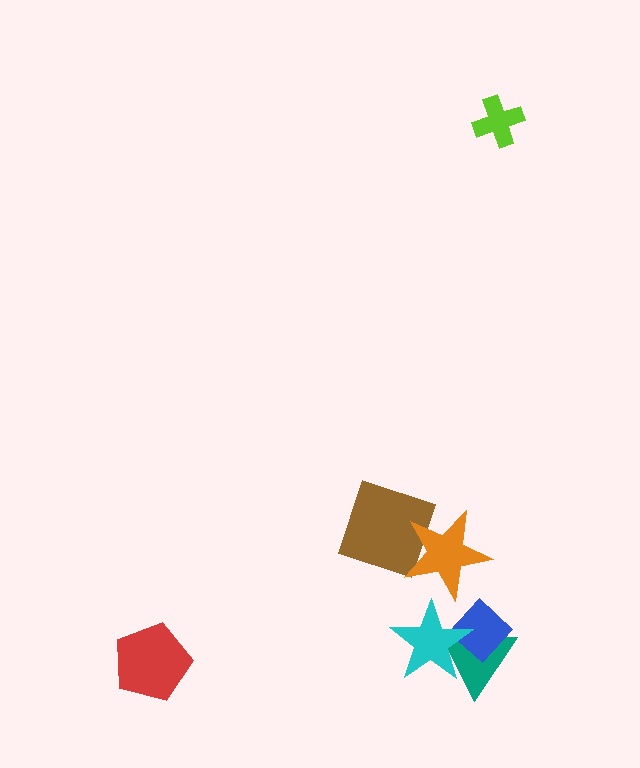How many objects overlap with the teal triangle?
2 objects overlap with the teal triangle.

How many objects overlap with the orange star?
1 object overlaps with the orange star.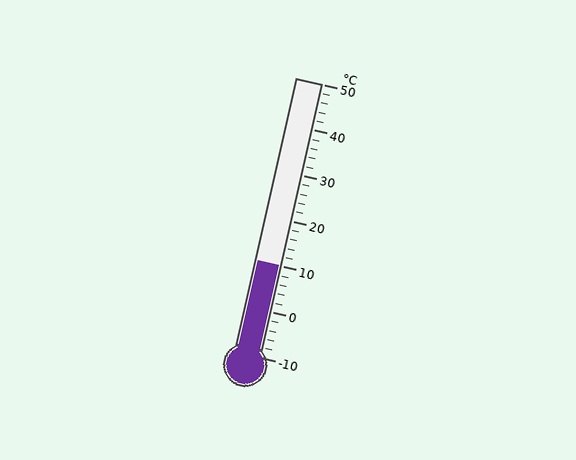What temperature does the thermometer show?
The thermometer shows approximately 10°C.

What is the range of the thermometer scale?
The thermometer scale ranges from -10°C to 50°C.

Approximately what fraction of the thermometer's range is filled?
The thermometer is filled to approximately 35% of its range.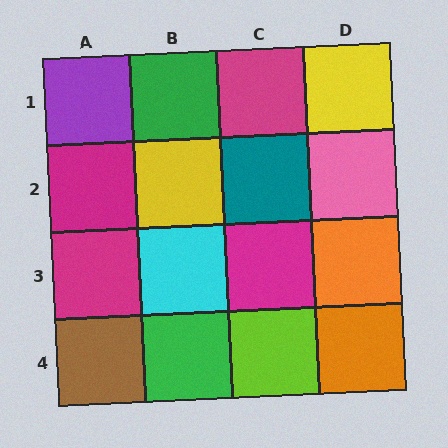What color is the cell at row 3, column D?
Orange.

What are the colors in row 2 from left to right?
Magenta, yellow, teal, pink.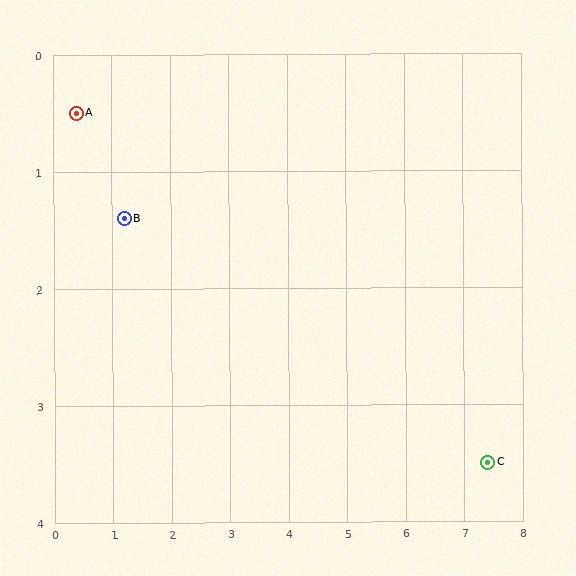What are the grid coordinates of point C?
Point C is at approximately (7.4, 3.5).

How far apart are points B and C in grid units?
Points B and C are about 6.5 grid units apart.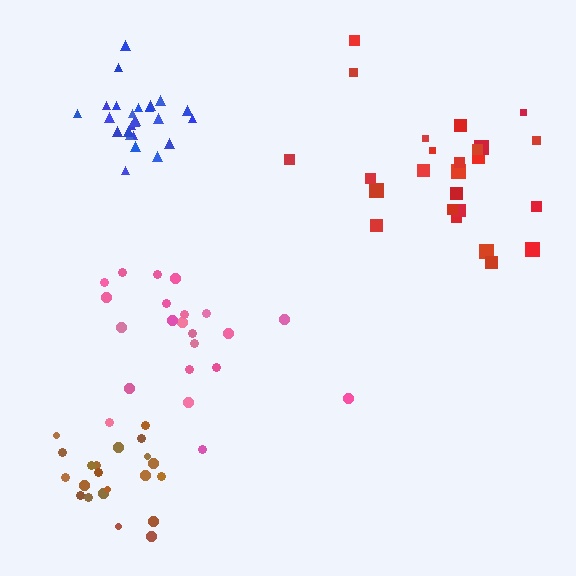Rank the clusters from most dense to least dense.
blue, brown, pink, red.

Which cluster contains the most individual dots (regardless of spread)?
Blue (26).